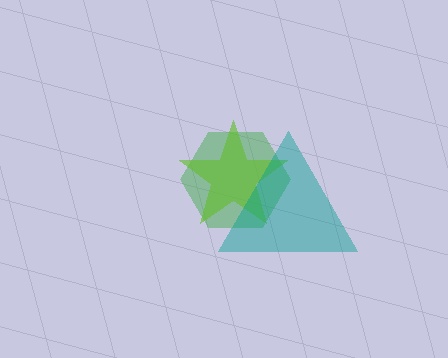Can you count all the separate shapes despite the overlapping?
Yes, there are 3 separate shapes.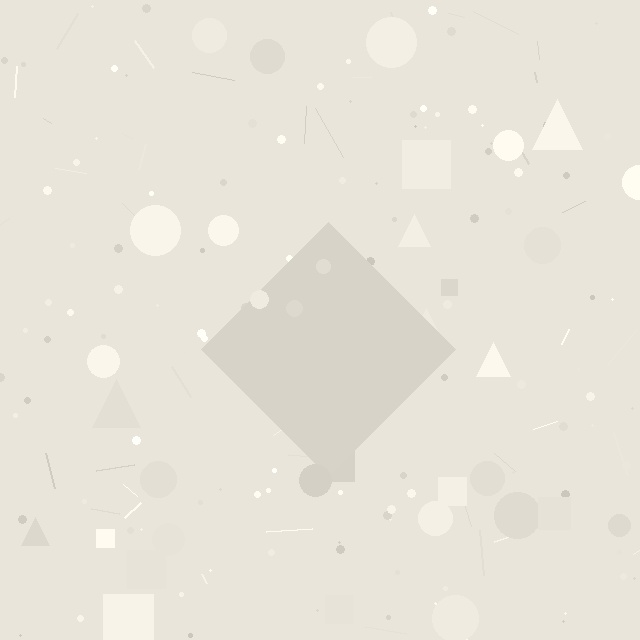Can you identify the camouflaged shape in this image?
The camouflaged shape is a diamond.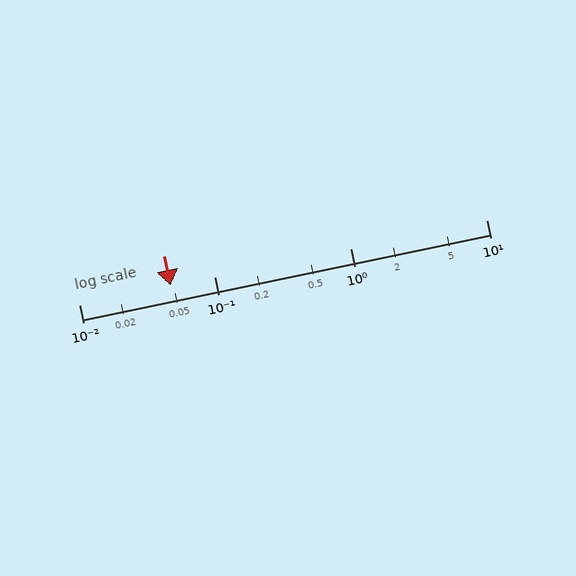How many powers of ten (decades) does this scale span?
The scale spans 3 decades, from 0.01 to 10.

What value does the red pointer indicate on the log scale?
The pointer indicates approximately 0.047.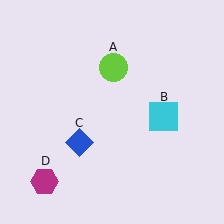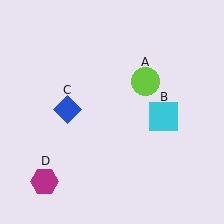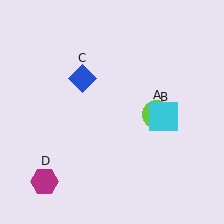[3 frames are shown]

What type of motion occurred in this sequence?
The lime circle (object A), blue diamond (object C) rotated clockwise around the center of the scene.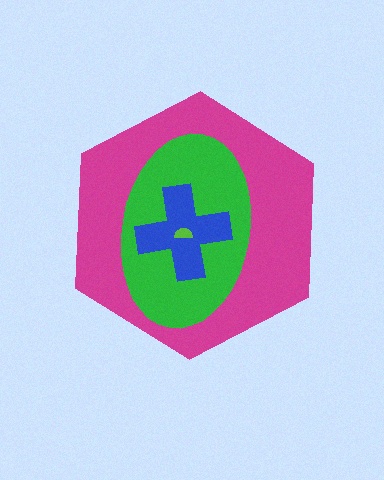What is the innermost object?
The lime semicircle.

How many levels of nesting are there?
4.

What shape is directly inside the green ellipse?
The blue cross.